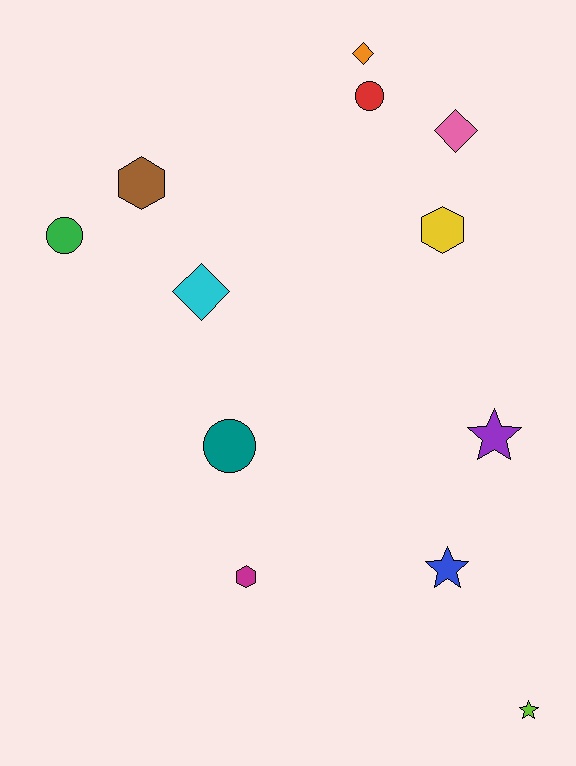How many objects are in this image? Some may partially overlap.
There are 12 objects.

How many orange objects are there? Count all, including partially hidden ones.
There is 1 orange object.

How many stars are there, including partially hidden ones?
There are 3 stars.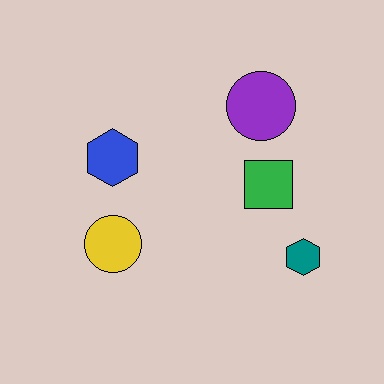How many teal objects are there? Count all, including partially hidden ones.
There is 1 teal object.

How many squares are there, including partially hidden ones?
There is 1 square.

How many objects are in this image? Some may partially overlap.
There are 5 objects.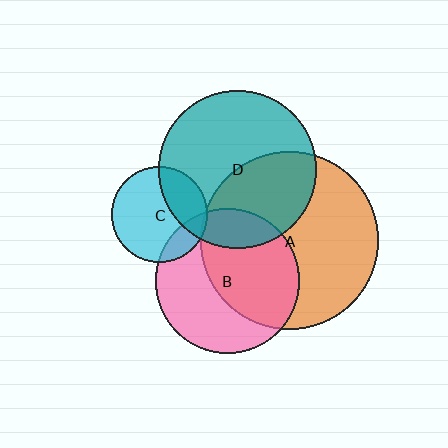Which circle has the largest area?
Circle A (orange).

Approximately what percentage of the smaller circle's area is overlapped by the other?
Approximately 30%.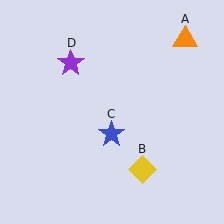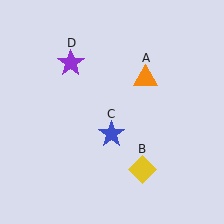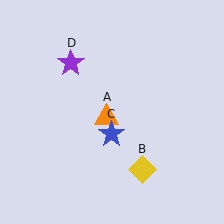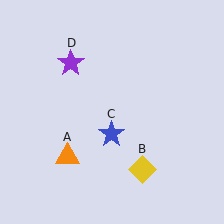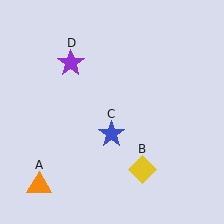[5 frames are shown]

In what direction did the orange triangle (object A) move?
The orange triangle (object A) moved down and to the left.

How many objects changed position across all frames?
1 object changed position: orange triangle (object A).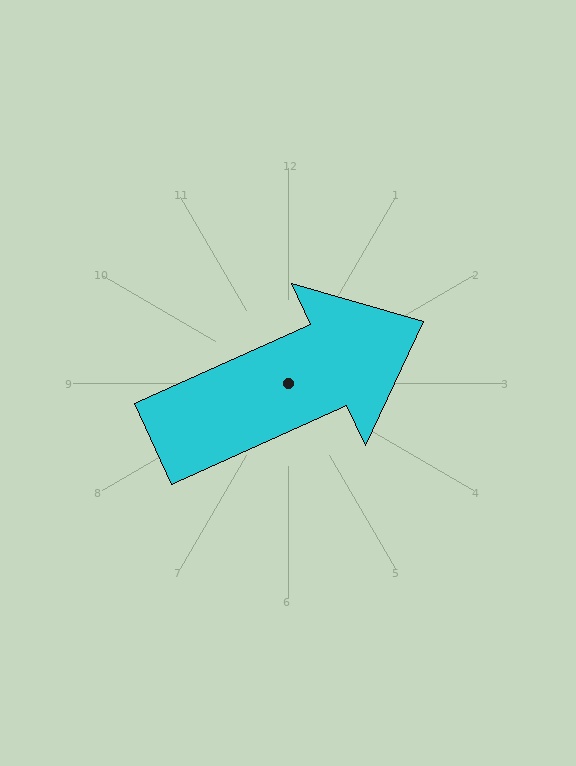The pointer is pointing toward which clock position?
Roughly 2 o'clock.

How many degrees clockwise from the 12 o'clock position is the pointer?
Approximately 66 degrees.